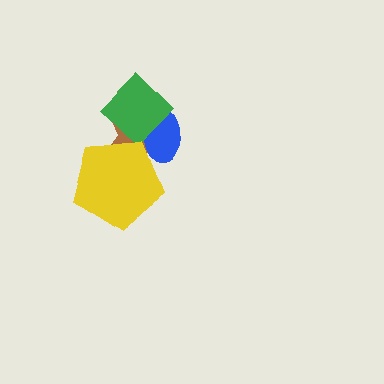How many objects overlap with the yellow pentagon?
2 objects overlap with the yellow pentagon.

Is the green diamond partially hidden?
No, no other shape covers it.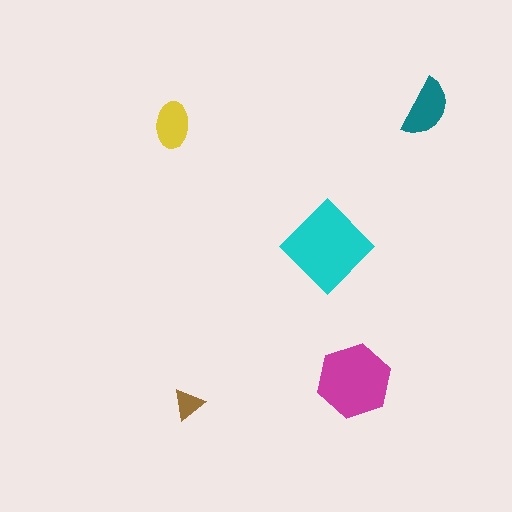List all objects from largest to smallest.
The cyan diamond, the magenta hexagon, the teal semicircle, the yellow ellipse, the brown triangle.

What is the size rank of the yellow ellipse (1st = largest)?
4th.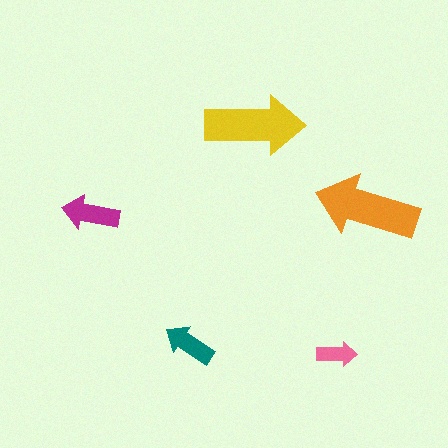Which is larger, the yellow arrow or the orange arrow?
The orange one.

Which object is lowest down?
The pink arrow is bottommost.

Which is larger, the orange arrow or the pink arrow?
The orange one.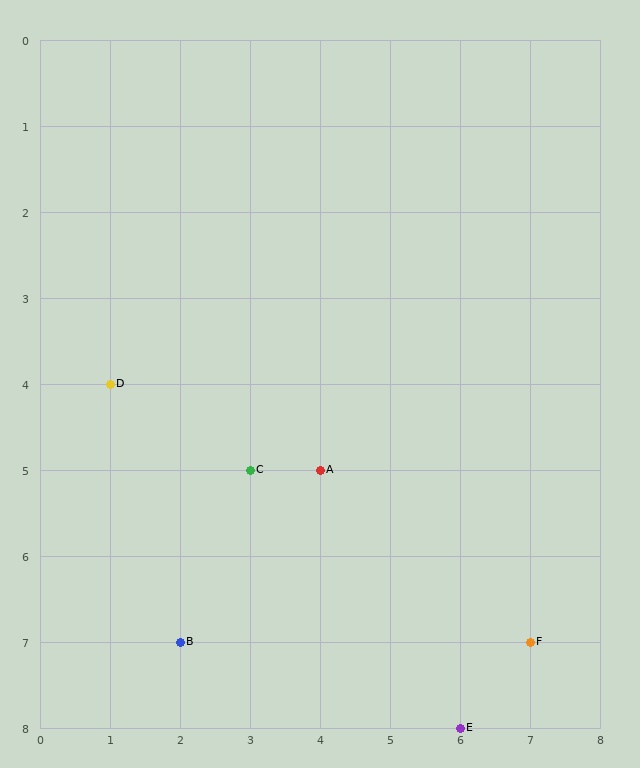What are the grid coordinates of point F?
Point F is at grid coordinates (7, 7).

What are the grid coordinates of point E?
Point E is at grid coordinates (6, 8).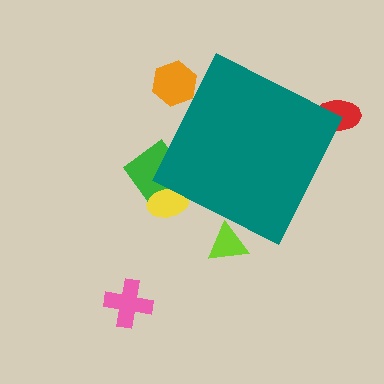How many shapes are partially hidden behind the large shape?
5 shapes are partially hidden.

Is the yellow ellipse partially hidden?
Yes, the yellow ellipse is partially hidden behind the teal diamond.